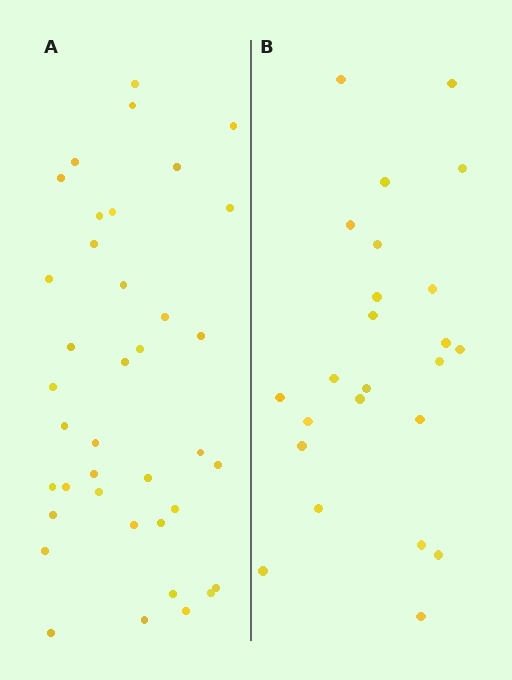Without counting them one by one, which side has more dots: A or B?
Region A (the left region) has more dots.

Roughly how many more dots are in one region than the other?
Region A has approximately 15 more dots than region B.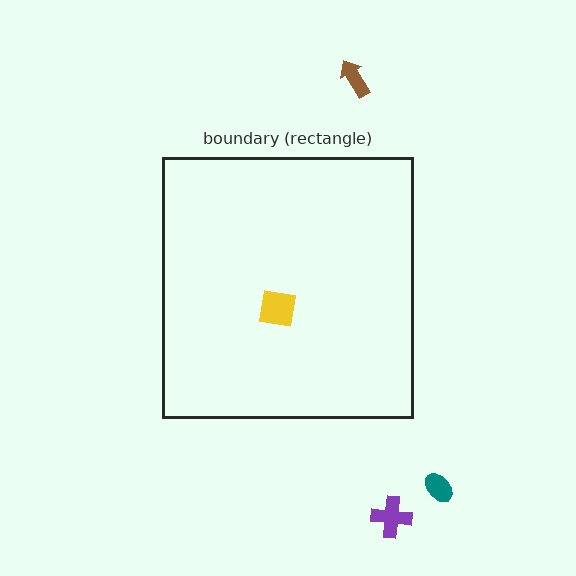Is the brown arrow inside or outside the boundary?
Outside.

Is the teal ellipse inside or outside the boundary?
Outside.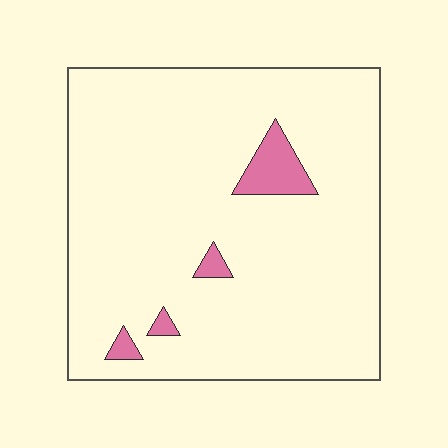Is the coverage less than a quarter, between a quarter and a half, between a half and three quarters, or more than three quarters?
Less than a quarter.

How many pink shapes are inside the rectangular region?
4.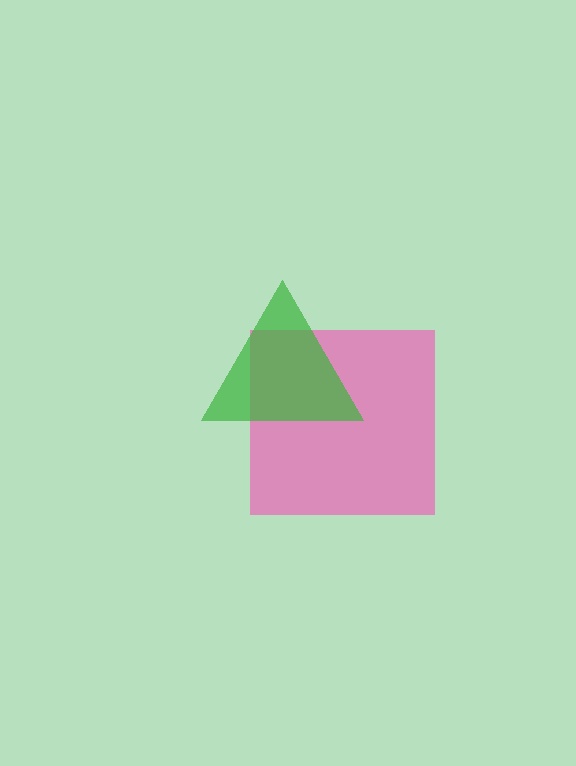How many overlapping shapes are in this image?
There are 2 overlapping shapes in the image.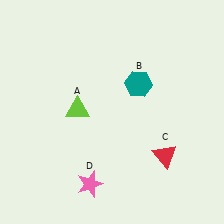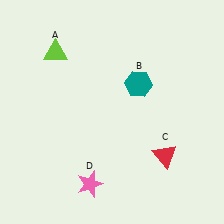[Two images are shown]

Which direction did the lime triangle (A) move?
The lime triangle (A) moved up.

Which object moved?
The lime triangle (A) moved up.